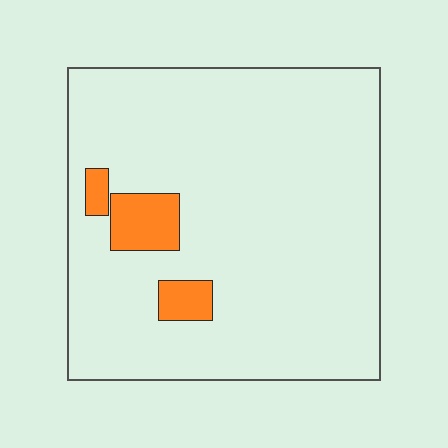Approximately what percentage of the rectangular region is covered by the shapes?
Approximately 10%.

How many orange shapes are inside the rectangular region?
3.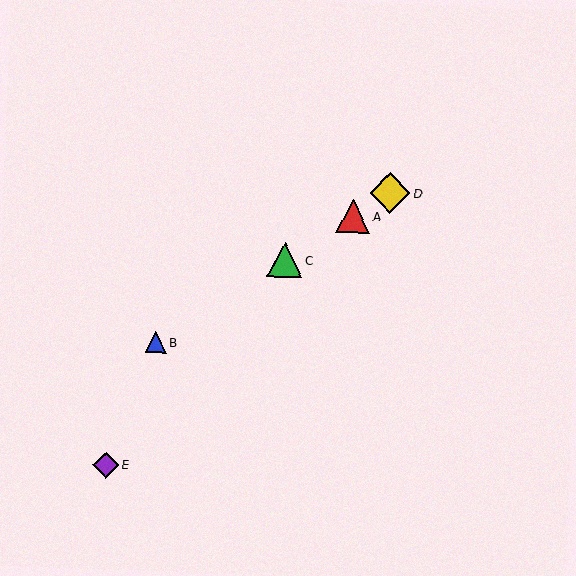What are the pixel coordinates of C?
Object C is at (285, 260).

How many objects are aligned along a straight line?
4 objects (A, B, C, D) are aligned along a straight line.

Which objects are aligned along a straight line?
Objects A, B, C, D are aligned along a straight line.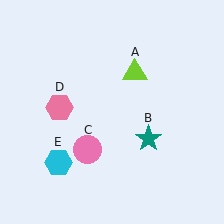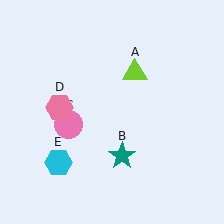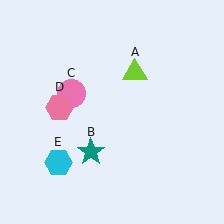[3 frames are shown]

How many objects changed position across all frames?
2 objects changed position: teal star (object B), pink circle (object C).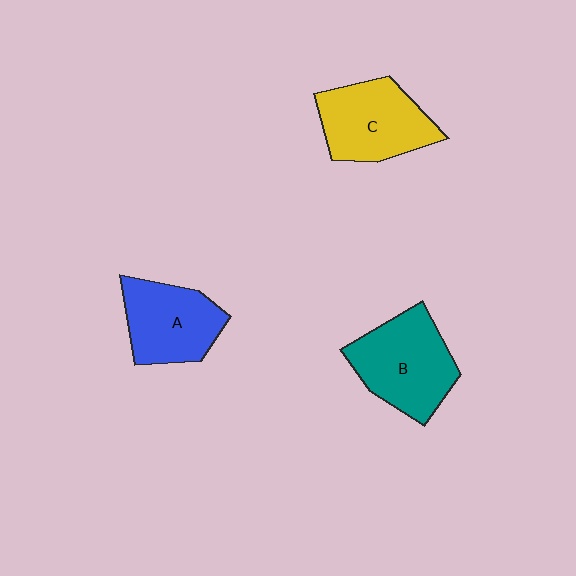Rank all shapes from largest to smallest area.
From largest to smallest: B (teal), C (yellow), A (blue).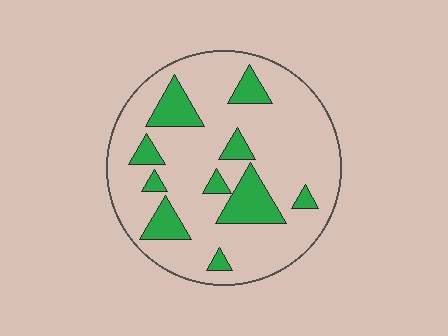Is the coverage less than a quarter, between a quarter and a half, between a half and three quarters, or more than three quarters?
Less than a quarter.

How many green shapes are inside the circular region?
10.